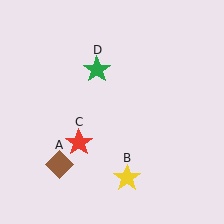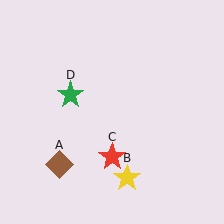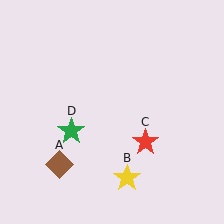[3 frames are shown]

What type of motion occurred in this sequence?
The red star (object C), green star (object D) rotated counterclockwise around the center of the scene.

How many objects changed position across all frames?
2 objects changed position: red star (object C), green star (object D).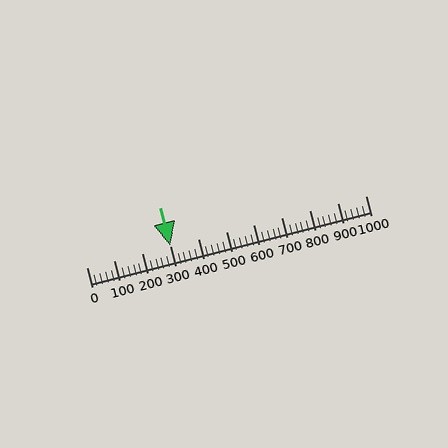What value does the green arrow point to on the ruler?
The green arrow points to approximately 300.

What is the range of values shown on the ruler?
The ruler shows values from 0 to 1000.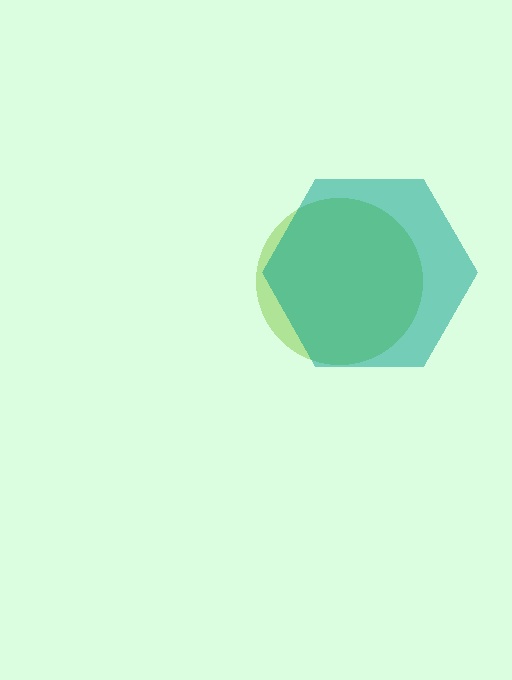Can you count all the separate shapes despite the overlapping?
Yes, there are 2 separate shapes.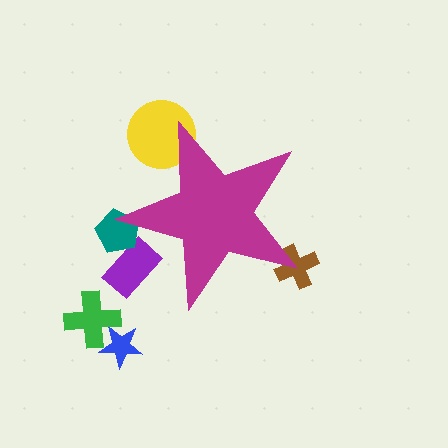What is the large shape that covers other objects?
A magenta star.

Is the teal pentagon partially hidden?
Yes, the teal pentagon is partially hidden behind the magenta star.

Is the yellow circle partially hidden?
Yes, the yellow circle is partially hidden behind the magenta star.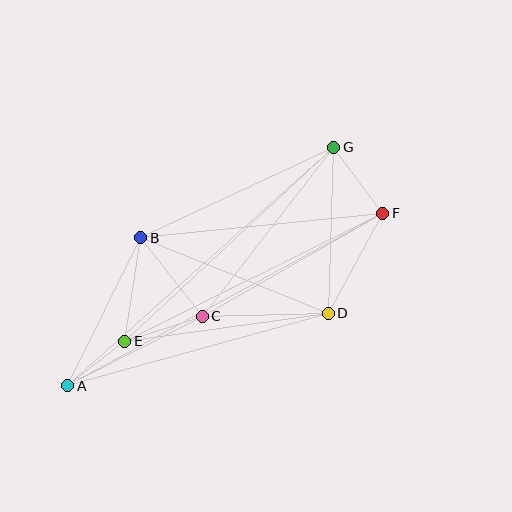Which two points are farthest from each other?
Points A and F are farthest from each other.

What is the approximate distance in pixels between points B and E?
The distance between B and E is approximately 105 pixels.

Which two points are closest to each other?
Points A and E are closest to each other.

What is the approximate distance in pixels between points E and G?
The distance between E and G is approximately 285 pixels.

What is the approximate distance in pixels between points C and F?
The distance between C and F is approximately 207 pixels.